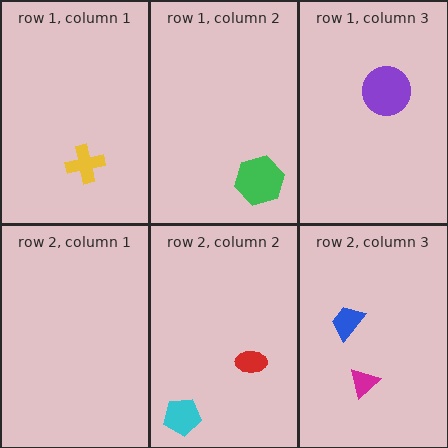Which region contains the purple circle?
The row 1, column 3 region.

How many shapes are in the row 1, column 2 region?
1.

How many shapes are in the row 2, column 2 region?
2.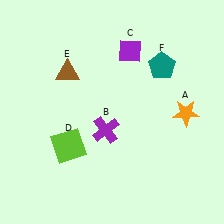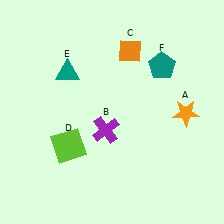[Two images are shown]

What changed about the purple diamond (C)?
In Image 1, C is purple. In Image 2, it changed to orange.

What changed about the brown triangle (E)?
In Image 1, E is brown. In Image 2, it changed to teal.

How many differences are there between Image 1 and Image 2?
There are 2 differences between the two images.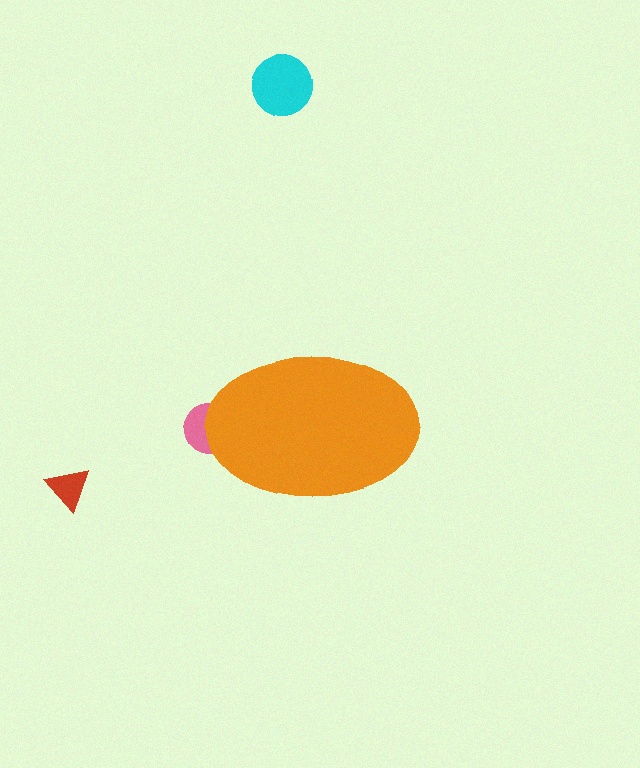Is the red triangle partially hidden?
No, the red triangle is fully visible.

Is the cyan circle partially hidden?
No, the cyan circle is fully visible.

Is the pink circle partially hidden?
Yes, the pink circle is partially hidden behind the orange ellipse.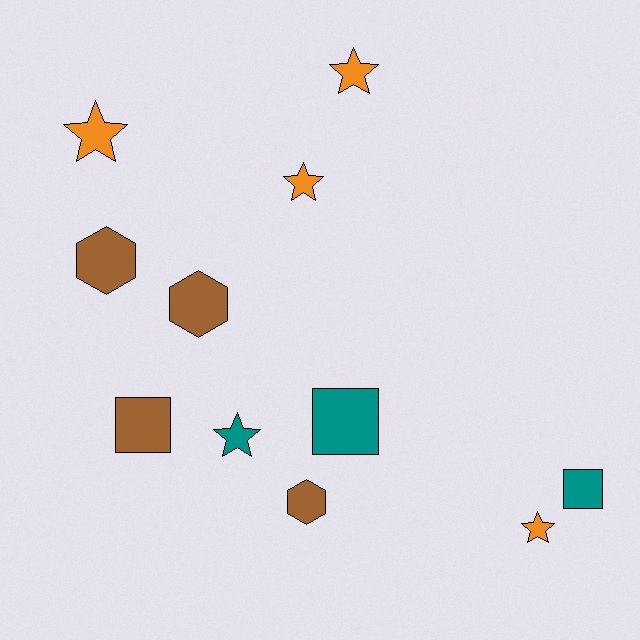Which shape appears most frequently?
Star, with 5 objects.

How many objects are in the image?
There are 11 objects.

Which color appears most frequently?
Orange, with 4 objects.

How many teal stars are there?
There is 1 teal star.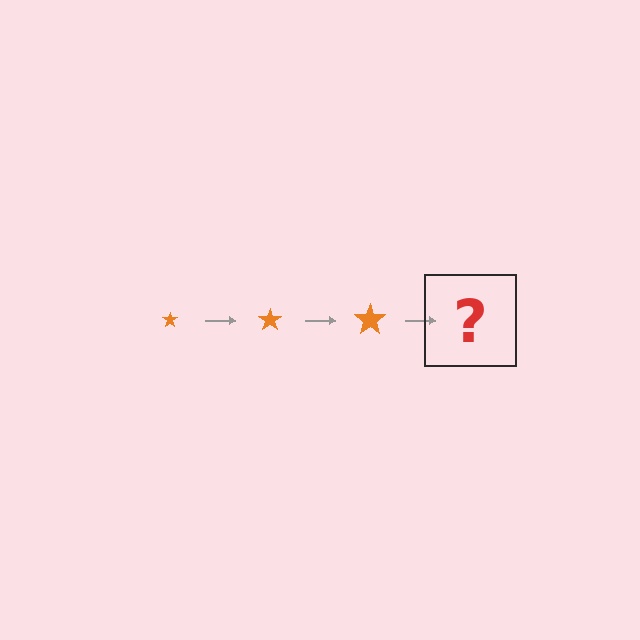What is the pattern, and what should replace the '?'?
The pattern is that the star gets progressively larger each step. The '?' should be an orange star, larger than the previous one.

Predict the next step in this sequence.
The next step is an orange star, larger than the previous one.